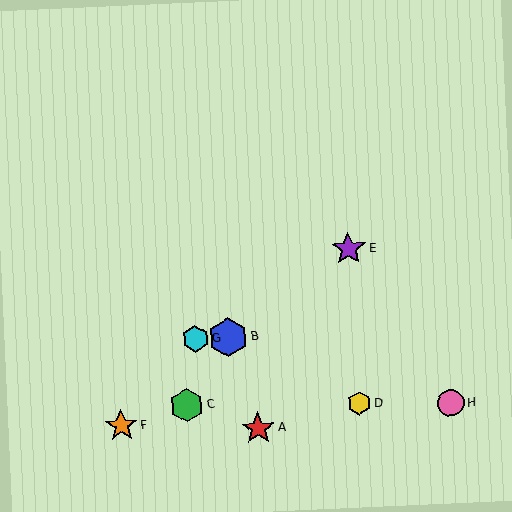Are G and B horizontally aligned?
Yes, both are at y≈339.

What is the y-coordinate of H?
Object H is at y≈403.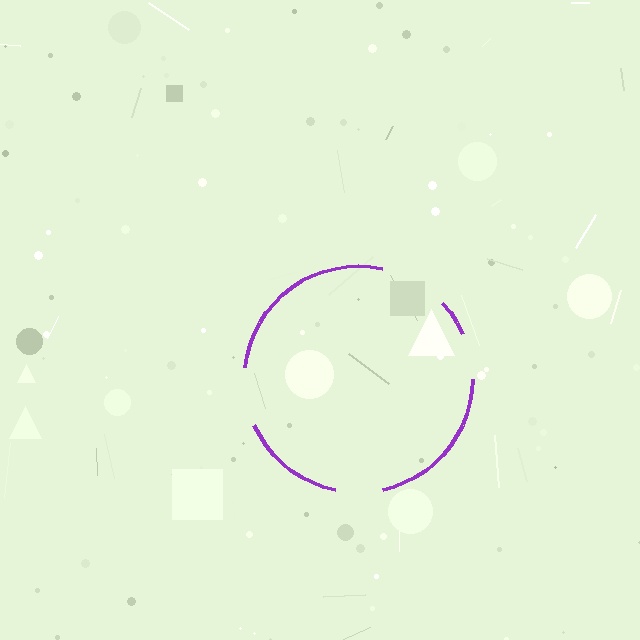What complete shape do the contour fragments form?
The contour fragments form a circle.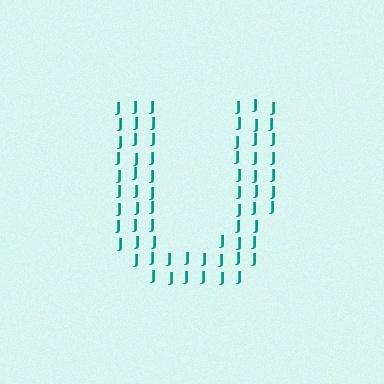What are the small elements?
The small elements are letter J's.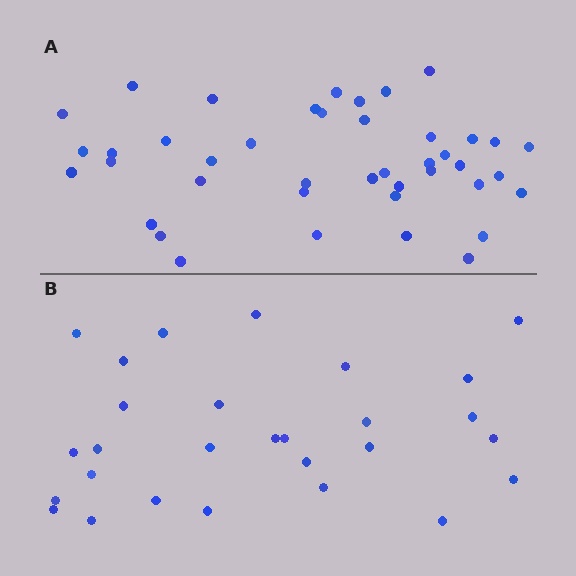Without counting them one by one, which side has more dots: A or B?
Region A (the top region) has more dots.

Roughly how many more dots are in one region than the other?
Region A has approximately 15 more dots than region B.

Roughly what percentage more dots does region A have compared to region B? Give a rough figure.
About 50% more.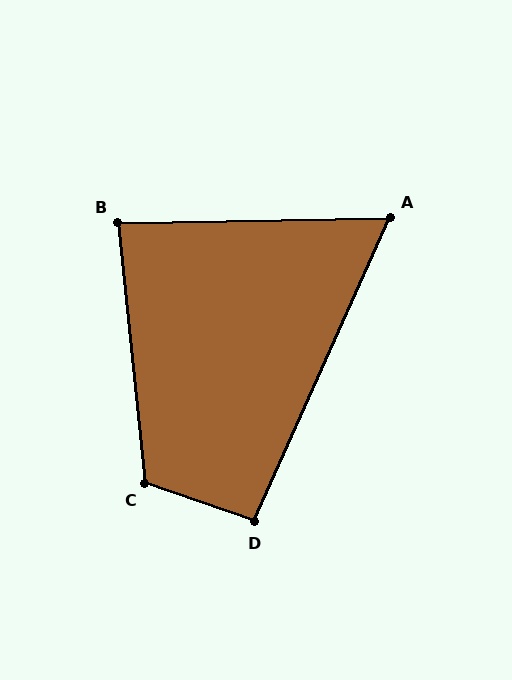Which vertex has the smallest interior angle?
A, at approximately 65 degrees.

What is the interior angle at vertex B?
Approximately 85 degrees (approximately right).